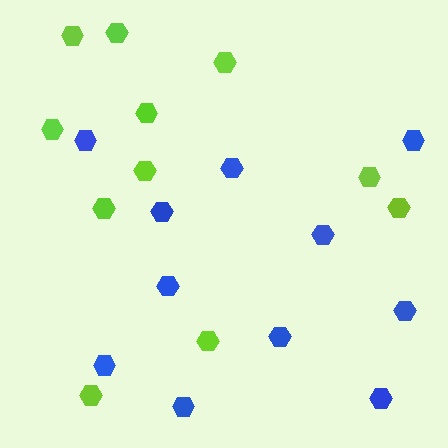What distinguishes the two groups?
There are 2 groups: one group of blue hexagons (11) and one group of lime hexagons (11).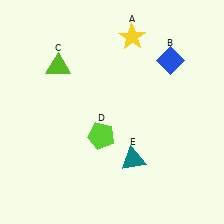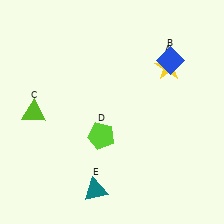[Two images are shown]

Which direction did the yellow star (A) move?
The yellow star (A) moved right.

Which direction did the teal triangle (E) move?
The teal triangle (E) moved left.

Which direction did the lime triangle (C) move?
The lime triangle (C) moved down.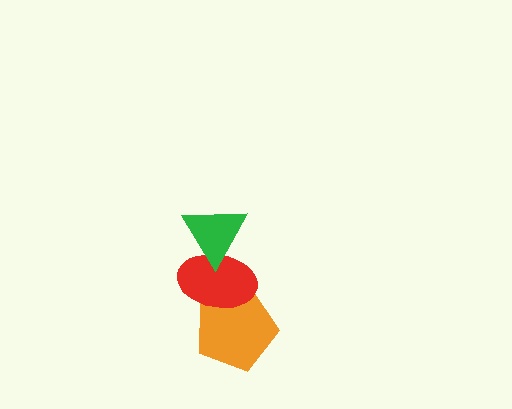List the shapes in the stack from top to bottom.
From top to bottom: the green triangle, the red ellipse, the orange pentagon.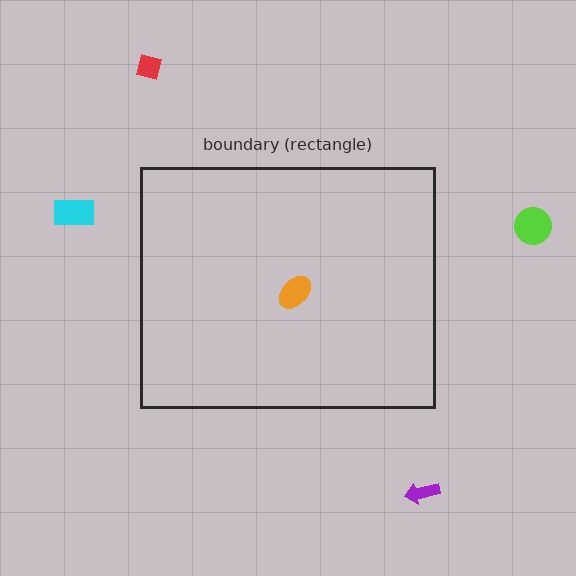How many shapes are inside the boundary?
1 inside, 4 outside.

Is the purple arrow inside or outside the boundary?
Outside.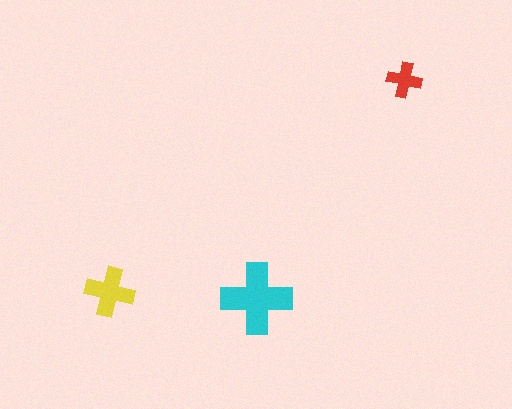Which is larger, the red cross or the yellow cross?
The yellow one.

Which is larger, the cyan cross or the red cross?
The cyan one.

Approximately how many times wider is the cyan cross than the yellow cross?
About 1.5 times wider.